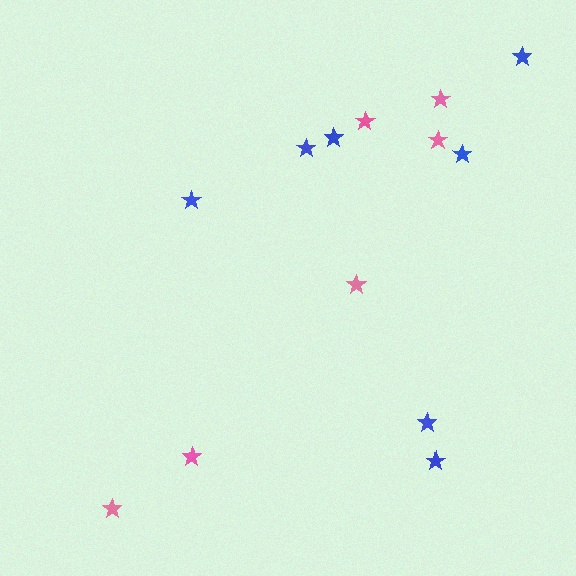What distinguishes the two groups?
There are 2 groups: one group of pink stars (6) and one group of blue stars (7).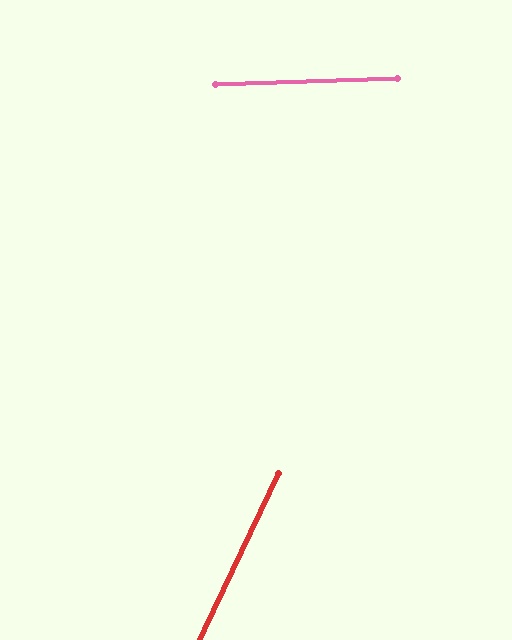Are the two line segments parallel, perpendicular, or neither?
Neither parallel nor perpendicular — they differ by about 62°.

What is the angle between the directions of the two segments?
Approximately 62 degrees.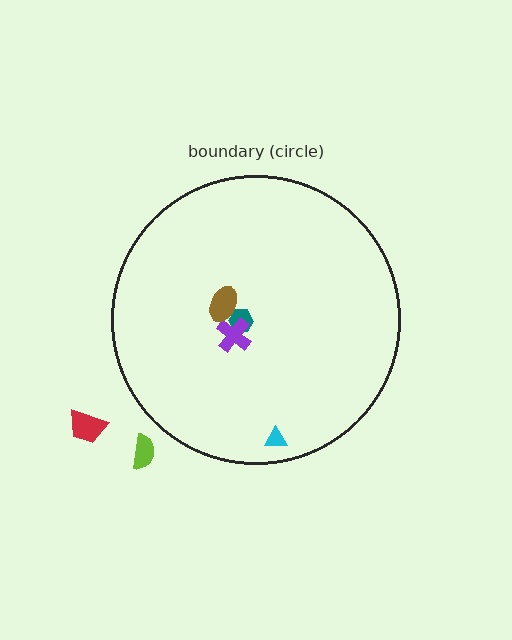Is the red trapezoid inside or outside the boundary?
Outside.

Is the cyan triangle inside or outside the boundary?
Inside.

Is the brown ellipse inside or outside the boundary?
Inside.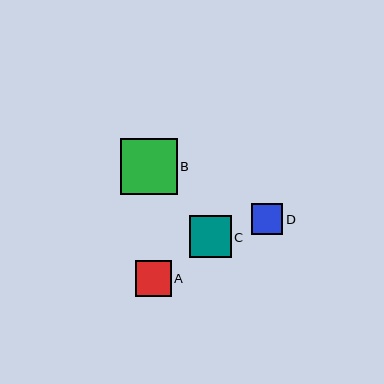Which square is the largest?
Square B is the largest with a size of approximately 56 pixels.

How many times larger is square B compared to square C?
Square B is approximately 1.3 times the size of square C.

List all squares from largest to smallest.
From largest to smallest: B, C, A, D.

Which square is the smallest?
Square D is the smallest with a size of approximately 31 pixels.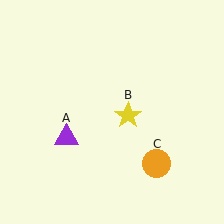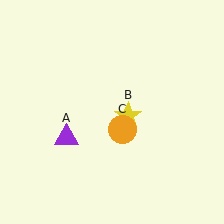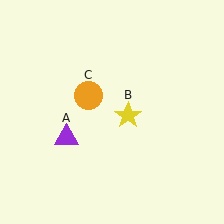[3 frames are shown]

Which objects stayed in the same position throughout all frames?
Purple triangle (object A) and yellow star (object B) remained stationary.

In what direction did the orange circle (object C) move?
The orange circle (object C) moved up and to the left.